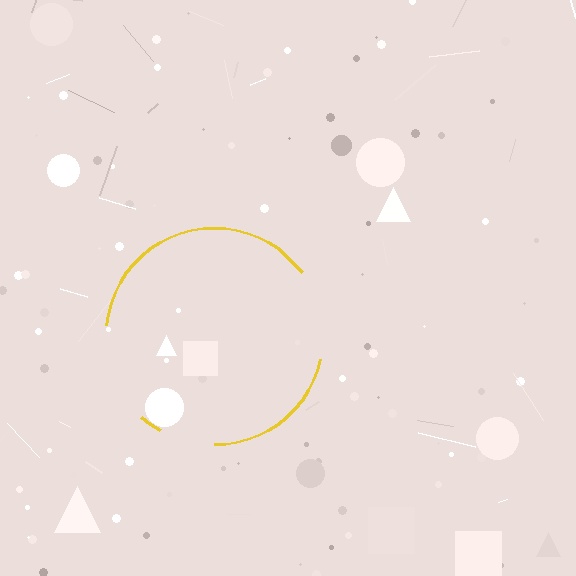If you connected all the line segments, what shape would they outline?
They would outline a circle.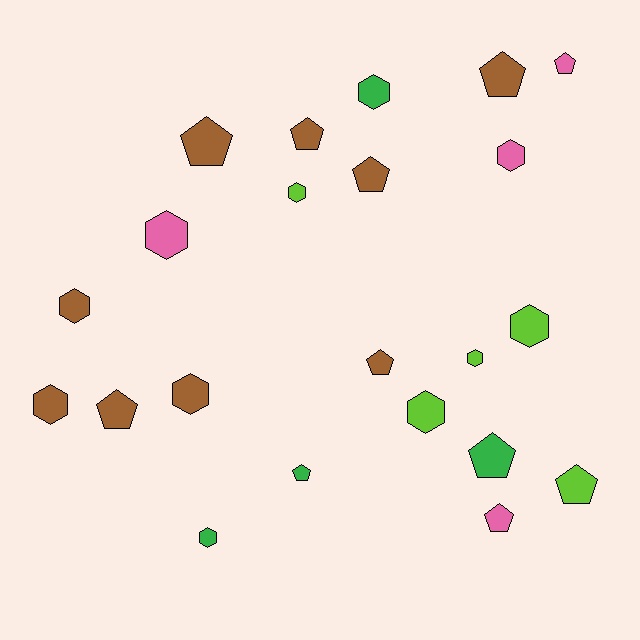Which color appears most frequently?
Brown, with 9 objects.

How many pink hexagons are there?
There are 2 pink hexagons.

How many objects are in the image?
There are 22 objects.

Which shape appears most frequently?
Pentagon, with 11 objects.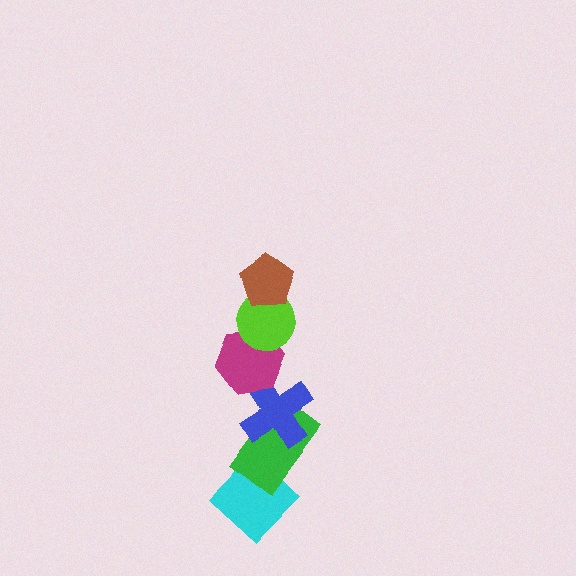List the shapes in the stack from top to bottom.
From top to bottom: the brown pentagon, the lime circle, the magenta hexagon, the blue cross, the green rectangle, the cyan diamond.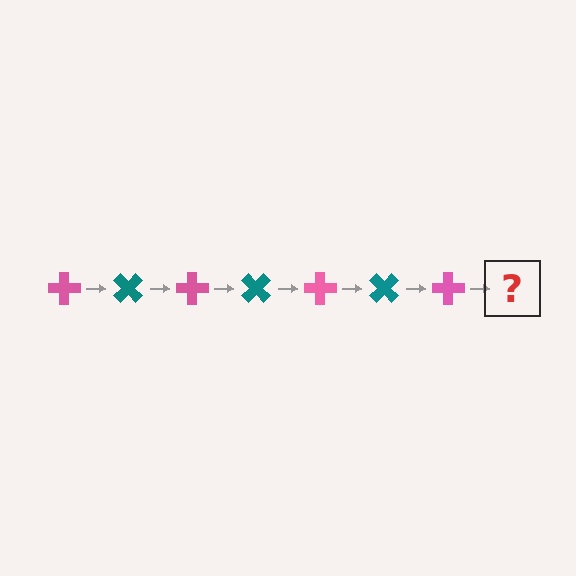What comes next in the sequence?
The next element should be a teal cross, rotated 315 degrees from the start.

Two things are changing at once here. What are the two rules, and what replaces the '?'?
The two rules are that it rotates 45 degrees each step and the color cycles through pink and teal. The '?' should be a teal cross, rotated 315 degrees from the start.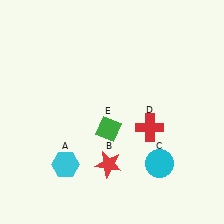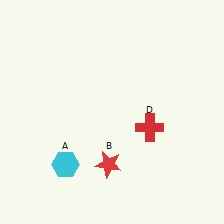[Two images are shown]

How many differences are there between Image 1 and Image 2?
There are 2 differences between the two images.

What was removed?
The green diamond (E), the cyan circle (C) were removed in Image 2.